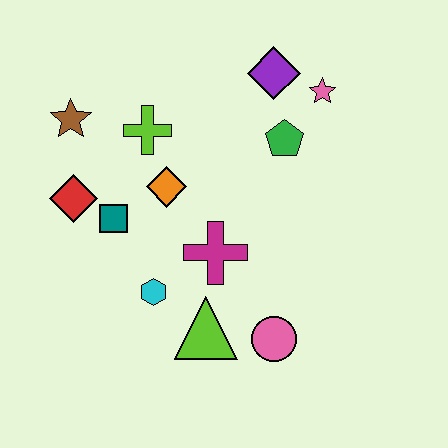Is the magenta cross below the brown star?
Yes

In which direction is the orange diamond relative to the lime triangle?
The orange diamond is above the lime triangle.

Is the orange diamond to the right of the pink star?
No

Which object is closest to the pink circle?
The lime triangle is closest to the pink circle.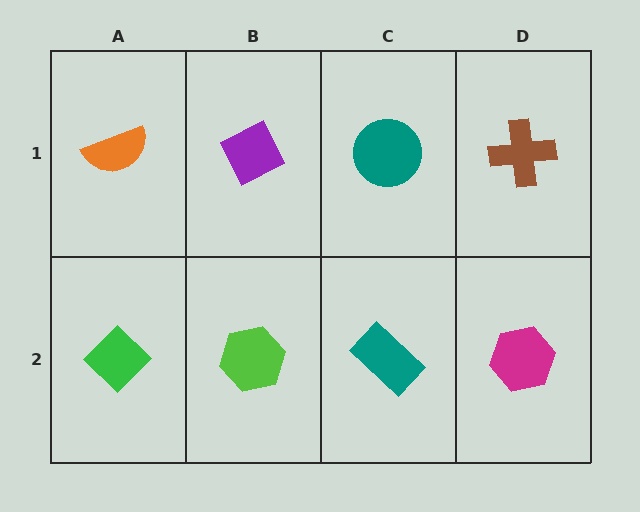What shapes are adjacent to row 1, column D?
A magenta hexagon (row 2, column D), a teal circle (row 1, column C).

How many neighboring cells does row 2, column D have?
2.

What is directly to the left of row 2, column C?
A lime hexagon.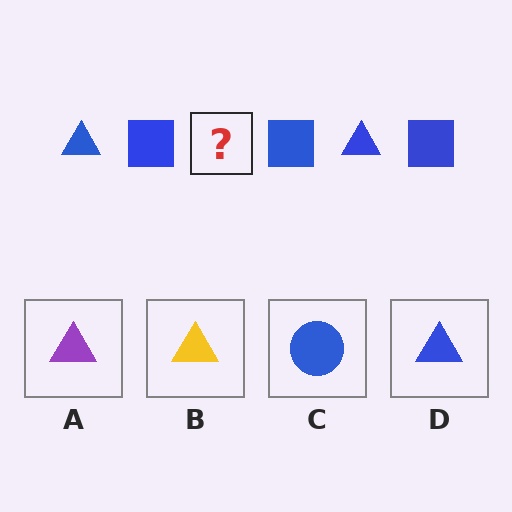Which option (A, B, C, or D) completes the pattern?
D.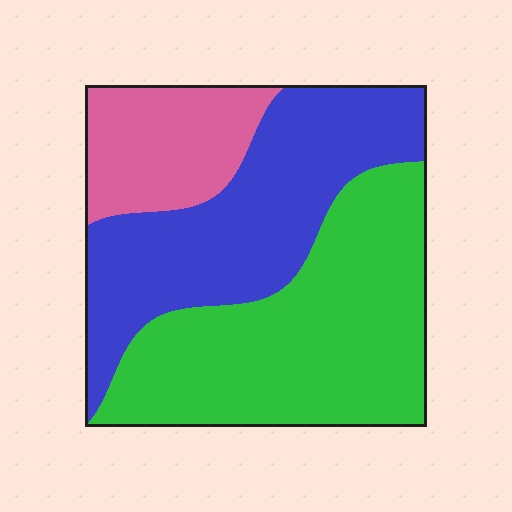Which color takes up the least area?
Pink, at roughly 20%.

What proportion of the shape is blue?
Blue takes up about three eighths (3/8) of the shape.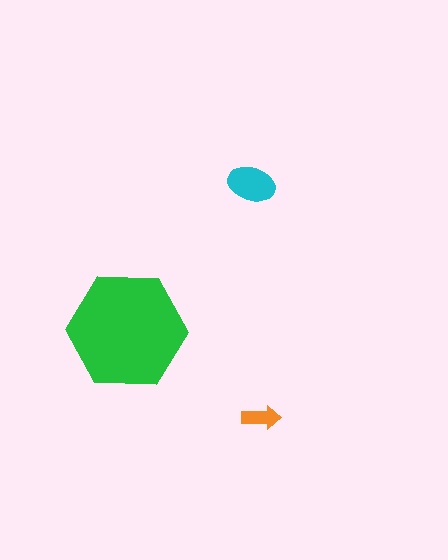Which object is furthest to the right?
The orange arrow is rightmost.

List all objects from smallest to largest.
The orange arrow, the cyan ellipse, the green hexagon.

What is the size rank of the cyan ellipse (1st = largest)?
2nd.